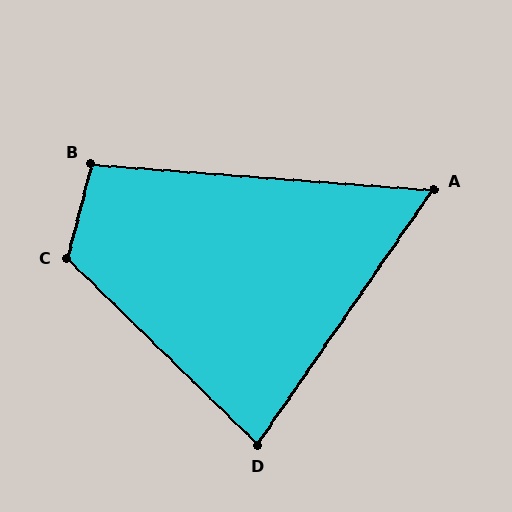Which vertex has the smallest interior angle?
A, at approximately 60 degrees.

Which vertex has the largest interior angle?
C, at approximately 120 degrees.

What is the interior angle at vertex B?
Approximately 100 degrees (obtuse).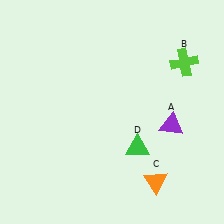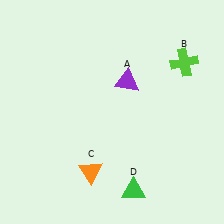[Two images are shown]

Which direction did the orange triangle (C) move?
The orange triangle (C) moved left.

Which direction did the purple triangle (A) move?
The purple triangle (A) moved left.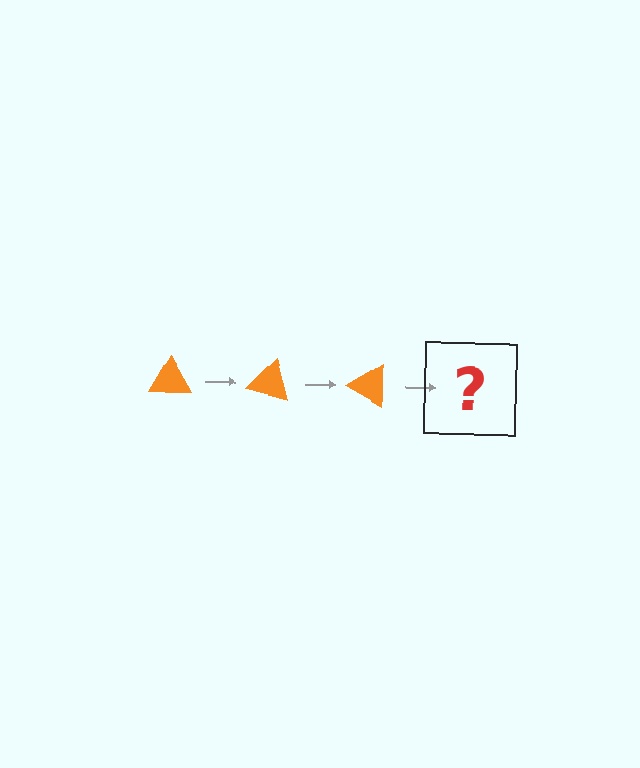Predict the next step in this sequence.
The next step is an orange triangle rotated 45 degrees.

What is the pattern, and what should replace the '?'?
The pattern is that the triangle rotates 15 degrees each step. The '?' should be an orange triangle rotated 45 degrees.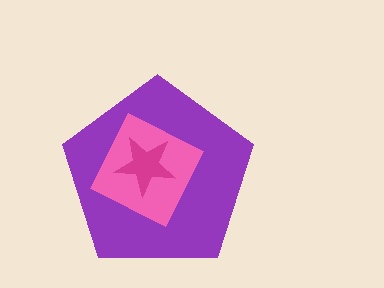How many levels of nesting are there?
3.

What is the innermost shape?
The magenta star.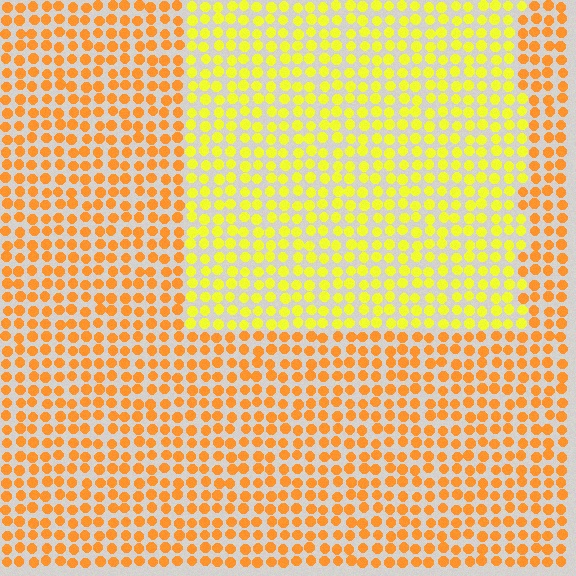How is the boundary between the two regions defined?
The boundary is defined purely by a slight shift in hue (about 34 degrees). Spacing, size, and orientation are identical on both sides.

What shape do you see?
I see a rectangle.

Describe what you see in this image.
The image is filled with small orange elements in a uniform arrangement. A rectangle-shaped region is visible where the elements are tinted to a slightly different hue, forming a subtle color boundary.